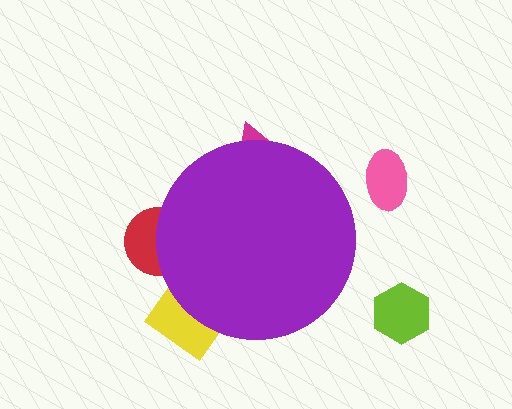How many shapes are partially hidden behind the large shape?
3 shapes are partially hidden.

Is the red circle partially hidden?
Yes, the red circle is partially hidden behind the purple circle.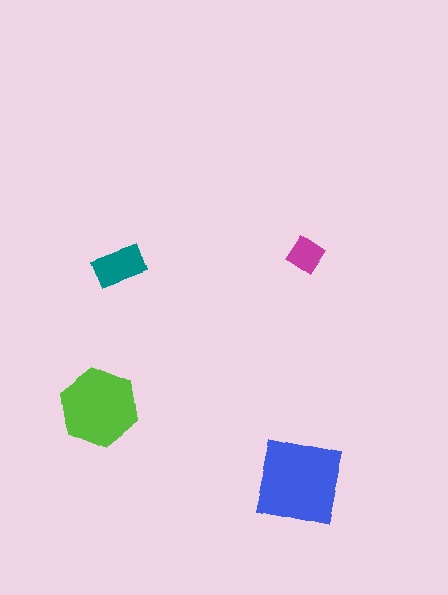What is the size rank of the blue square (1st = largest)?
1st.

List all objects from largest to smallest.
The blue square, the lime hexagon, the teal rectangle, the magenta diamond.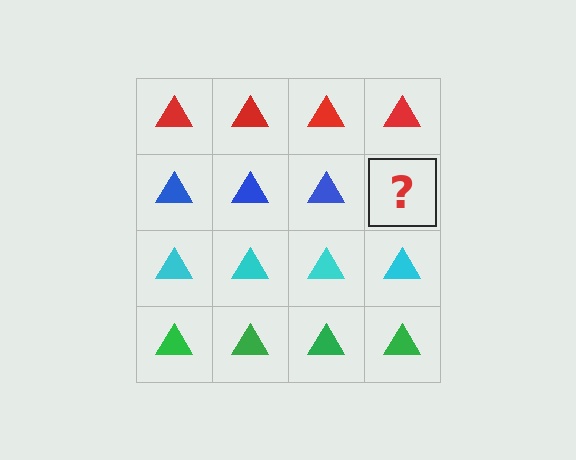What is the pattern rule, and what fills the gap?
The rule is that each row has a consistent color. The gap should be filled with a blue triangle.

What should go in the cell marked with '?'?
The missing cell should contain a blue triangle.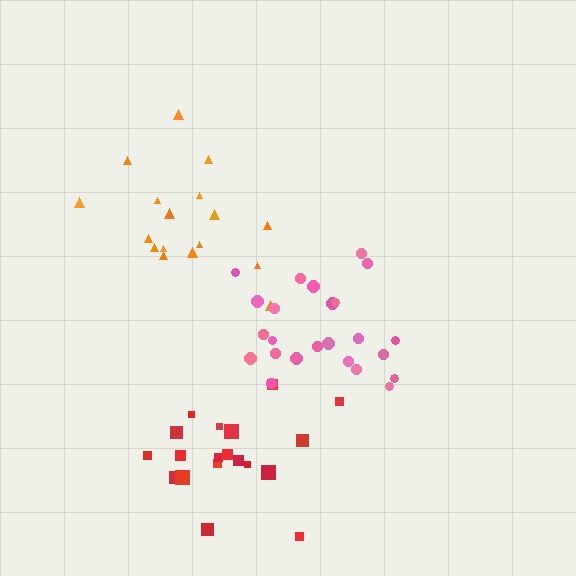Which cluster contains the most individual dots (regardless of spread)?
Pink (24).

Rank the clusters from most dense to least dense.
pink, orange, red.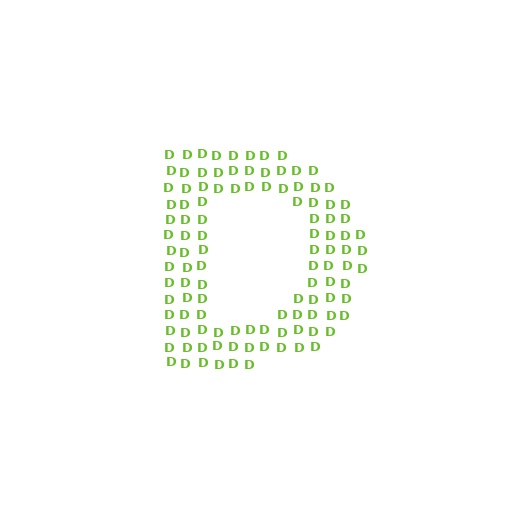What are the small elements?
The small elements are letter D's.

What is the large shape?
The large shape is the letter D.